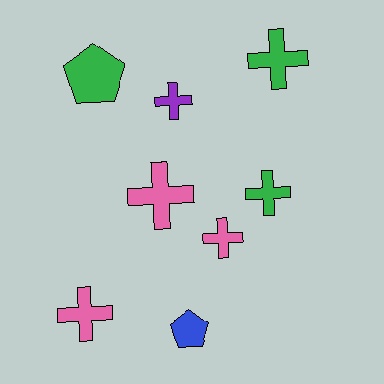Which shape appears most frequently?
Cross, with 6 objects.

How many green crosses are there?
There are 2 green crosses.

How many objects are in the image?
There are 8 objects.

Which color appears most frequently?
Green, with 3 objects.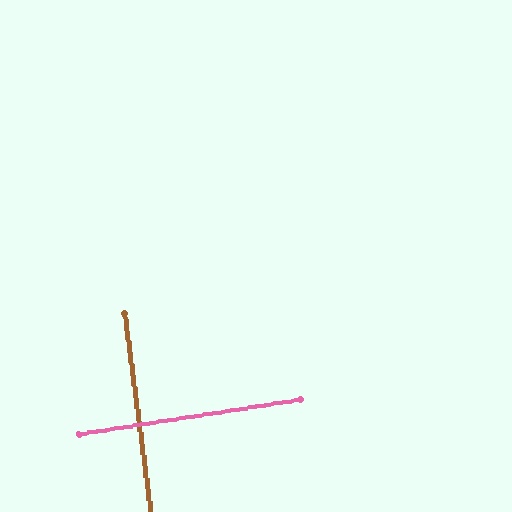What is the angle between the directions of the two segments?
Approximately 88 degrees.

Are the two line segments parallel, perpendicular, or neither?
Perpendicular — they meet at approximately 88°.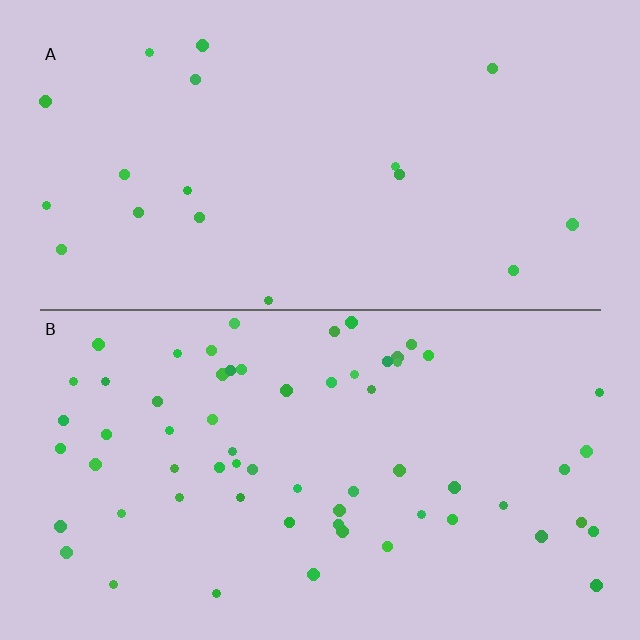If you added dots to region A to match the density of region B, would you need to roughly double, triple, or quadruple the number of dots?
Approximately triple.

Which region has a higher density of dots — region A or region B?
B (the bottom).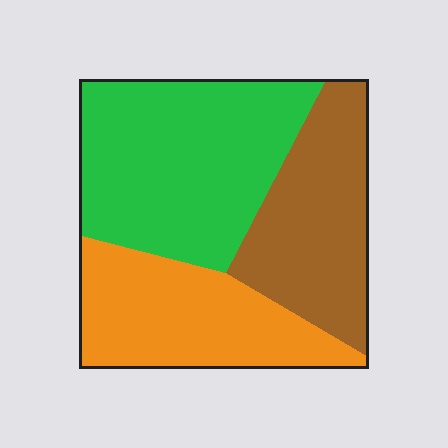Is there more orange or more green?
Green.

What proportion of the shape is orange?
Orange covers roughly 30% of the shape.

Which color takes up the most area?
Green, at roughly 40%.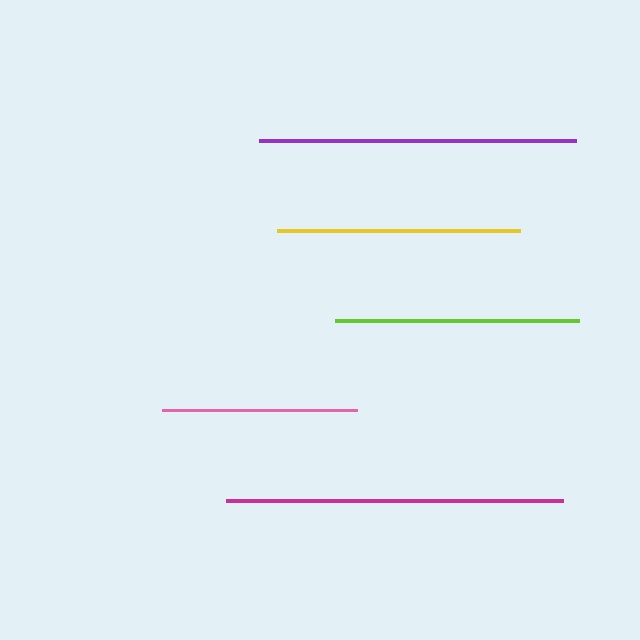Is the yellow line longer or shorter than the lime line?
The lime line is longer than the yellow line.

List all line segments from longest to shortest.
From longest to shortest: magenta, purple, lime, yellow, pink.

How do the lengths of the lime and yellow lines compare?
The lime and yellow lines are approximately the same length.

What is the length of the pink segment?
The pink segment is approximately 196 pixels long.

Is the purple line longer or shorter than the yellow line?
The purple line is longer than the yellow line.